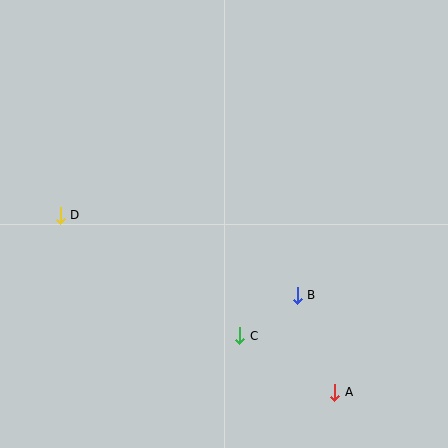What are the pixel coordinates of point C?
Point C is at (240, 336).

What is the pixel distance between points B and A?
The distance between B and A is 104 pixels.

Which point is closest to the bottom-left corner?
Point D is closest to the bottom-left corner.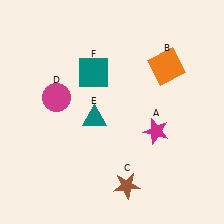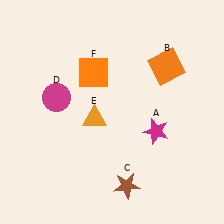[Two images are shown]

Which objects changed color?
E changed from teal to orange. F changed from teal to orange.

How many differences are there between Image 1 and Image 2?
There are 2 differences between the two images.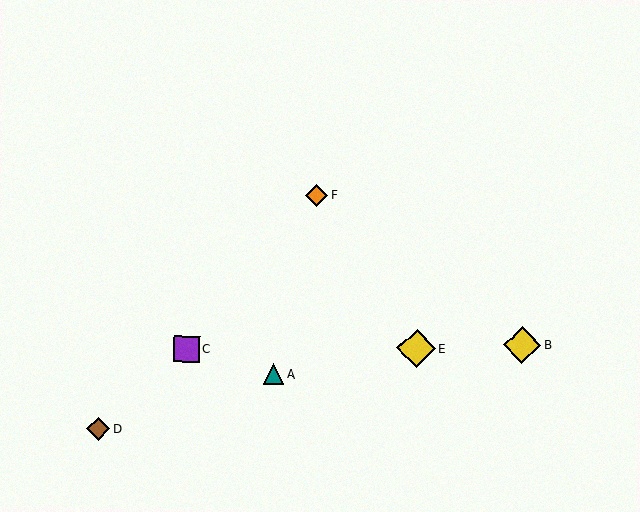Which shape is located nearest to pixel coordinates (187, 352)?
The purple square (labeled C) at (187, 349) is nearest to that location.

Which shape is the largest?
The yellow diamond (labeled E) is the largest.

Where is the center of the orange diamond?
The center of the orange diamond is at (317, 195).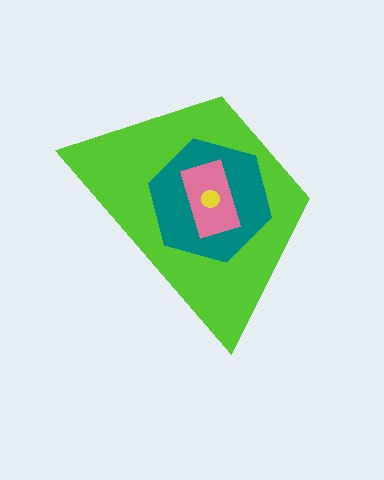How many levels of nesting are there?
4.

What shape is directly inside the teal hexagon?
The pink rectangle.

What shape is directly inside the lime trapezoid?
The teal hexagon.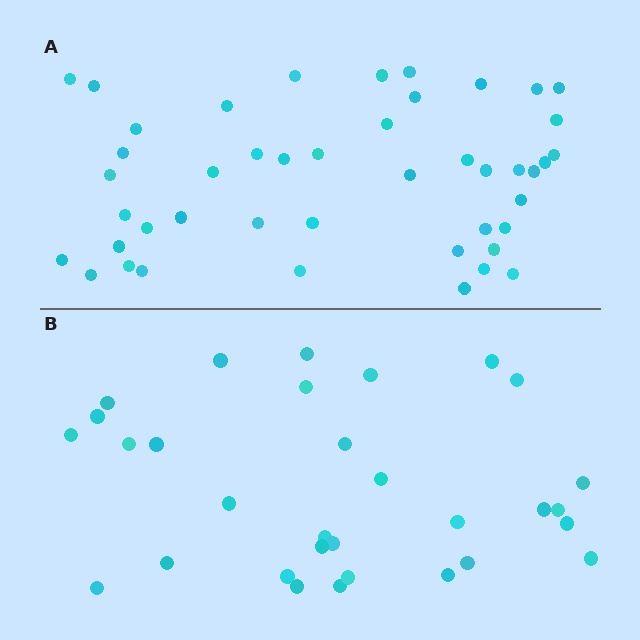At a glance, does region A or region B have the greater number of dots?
Region A (the top region) has more dots.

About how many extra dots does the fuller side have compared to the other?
Region A has approximately 15 more dots than region B.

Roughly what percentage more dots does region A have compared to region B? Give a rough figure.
About 45% more.